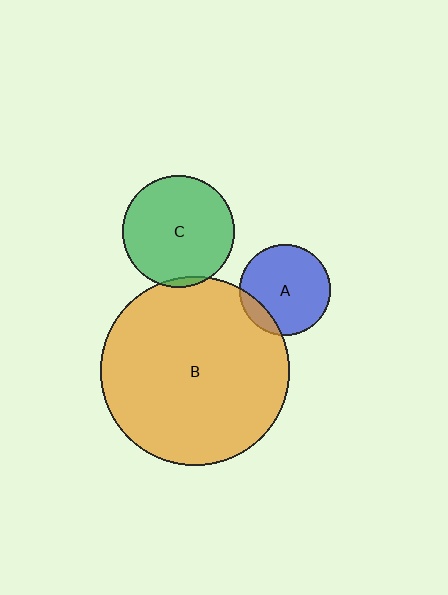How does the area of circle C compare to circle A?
Approximately 1.5 times.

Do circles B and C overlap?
Yes.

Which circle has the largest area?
Circle B (orange).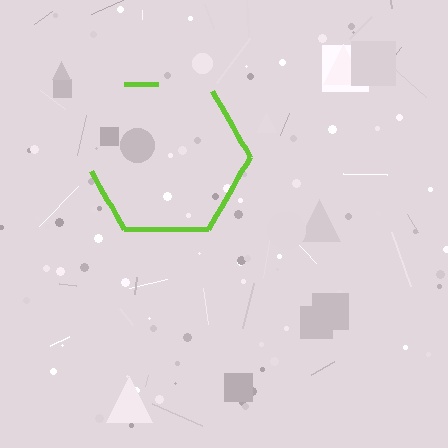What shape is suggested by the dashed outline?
The dashed outline suggests a hexagon.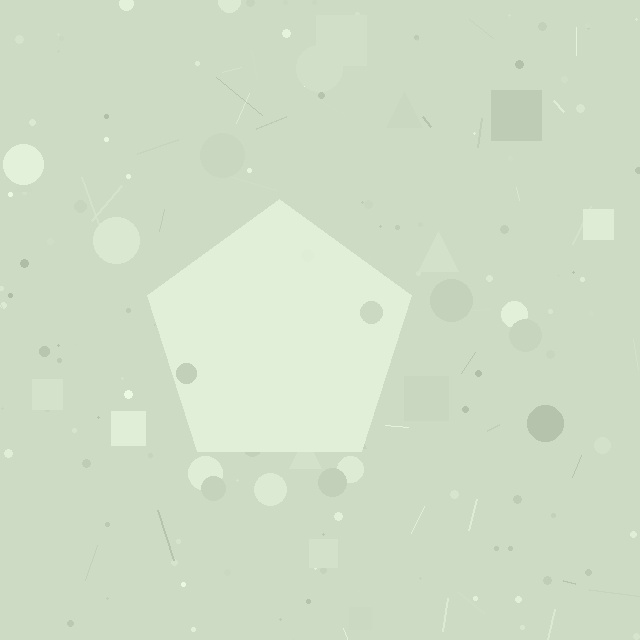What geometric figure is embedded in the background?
A pentagon is embedded in the background.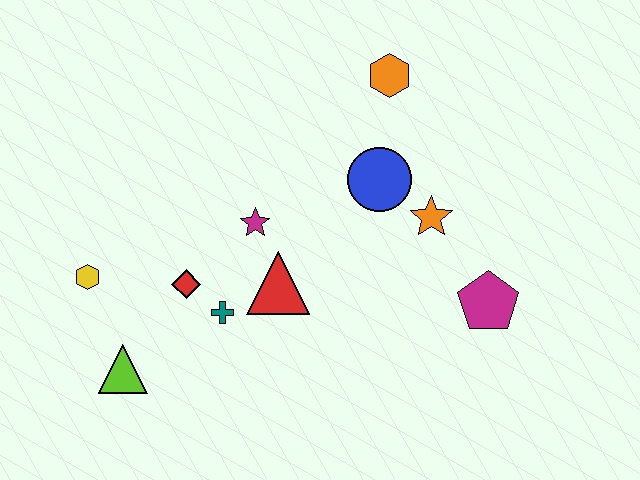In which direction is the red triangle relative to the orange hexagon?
The red triangle is below the orange hexagon.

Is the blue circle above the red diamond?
Yes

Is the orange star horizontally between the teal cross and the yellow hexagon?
No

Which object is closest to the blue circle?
The orange star is closest to the blue circle.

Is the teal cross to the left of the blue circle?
Yes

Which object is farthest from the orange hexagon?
The lime triangle is farthest from the orange hexagon.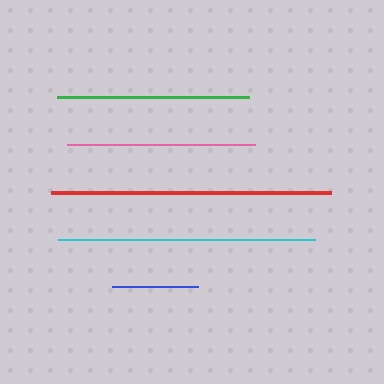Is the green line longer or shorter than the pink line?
The green line is longer than the pink line.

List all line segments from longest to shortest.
From longest to shortest: red, cyan, green, pink, blue.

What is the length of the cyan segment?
The cyan segment is approximately 257 pixels long.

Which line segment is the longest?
The red line is the longest at approximately 280 pixels.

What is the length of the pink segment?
The pink segment is approximately 188 pixels long.